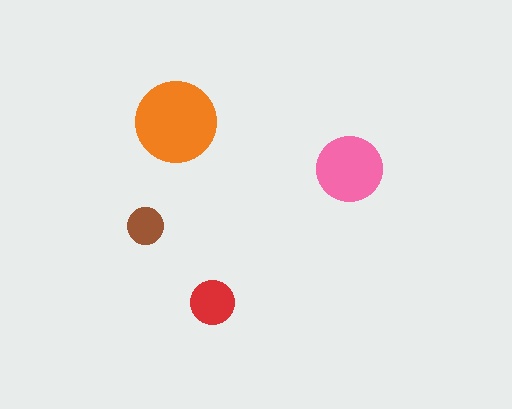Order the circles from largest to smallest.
the orange one, the pink one, the red one, the brown one.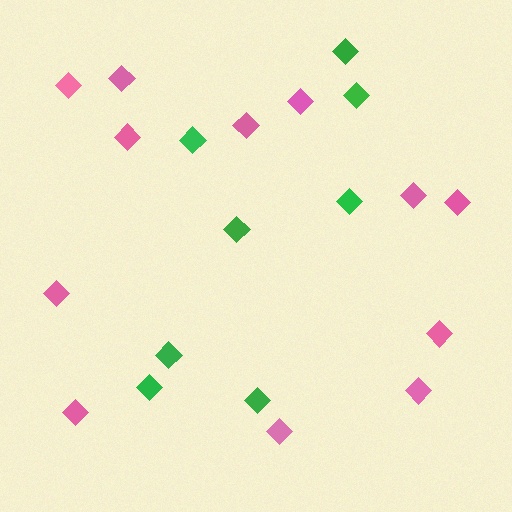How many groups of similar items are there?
There are 2 groups: one group of pink diamonds (12) and one group of green diamonds (8).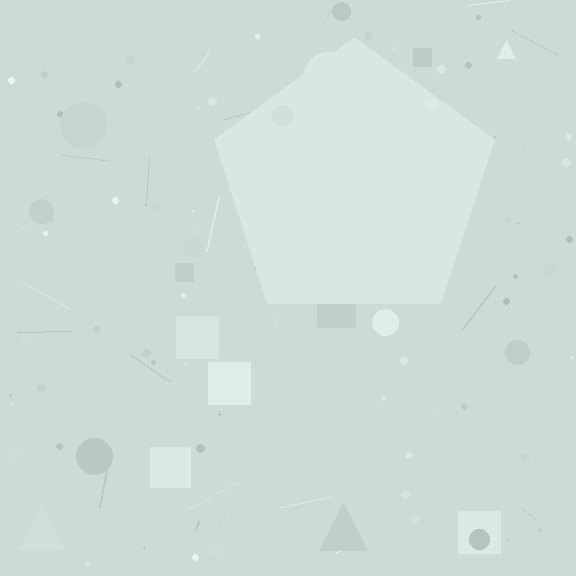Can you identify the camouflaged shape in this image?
The camouflaged shape is a pentagon.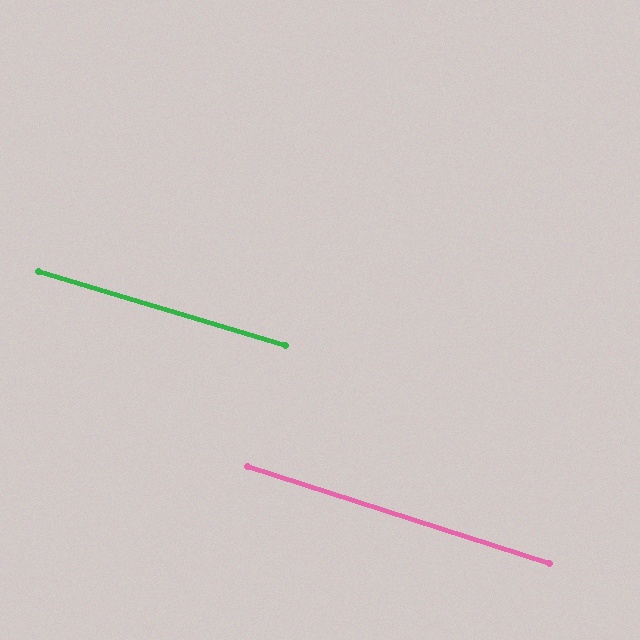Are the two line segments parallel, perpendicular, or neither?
Parallel — their directions differ by only 1.0°.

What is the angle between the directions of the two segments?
Approximately 1 degree.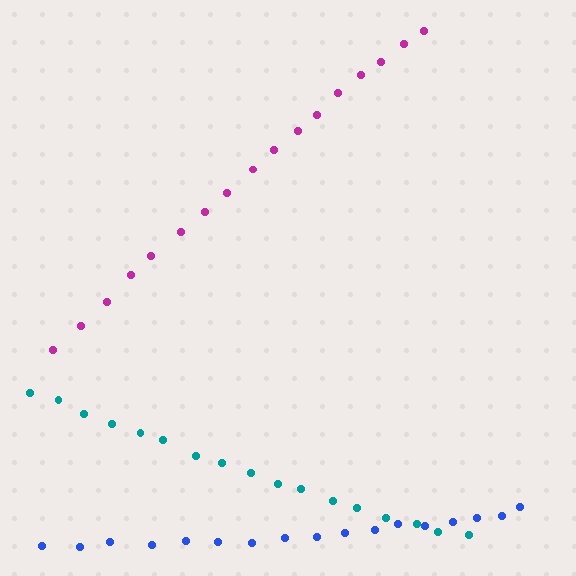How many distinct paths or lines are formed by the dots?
There are 3 distinct paths.